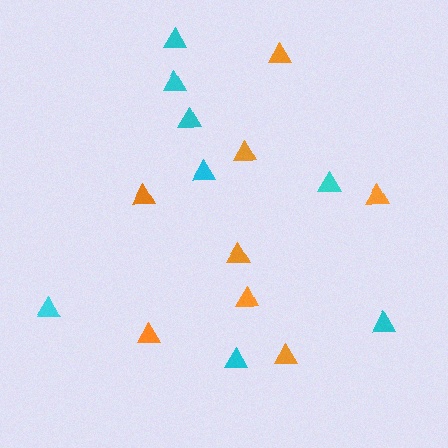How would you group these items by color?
There are 2 groups: one group of cyan triangles (8) and one group of orange triangles (8).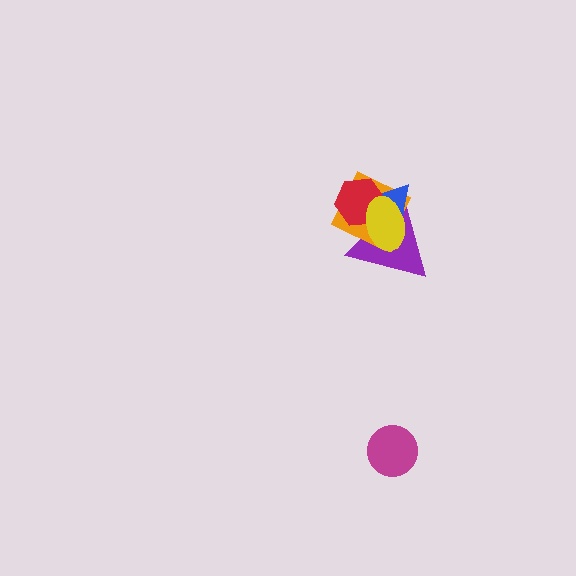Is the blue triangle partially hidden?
Yes, it is partially covered by another shape.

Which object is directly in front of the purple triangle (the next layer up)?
The orange diamond is directly in front of the purple triangle.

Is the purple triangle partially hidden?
Yes, it is partially covered by another shape.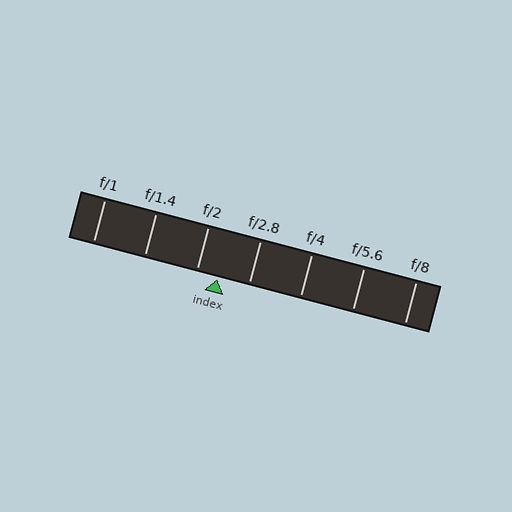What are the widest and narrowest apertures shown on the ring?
The widest aperture shown is f/1 and the narrowest is f/8.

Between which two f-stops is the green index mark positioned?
The index mark is between f/2 and f/2.8.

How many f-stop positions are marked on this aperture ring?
There are 7 f-stop positions marked.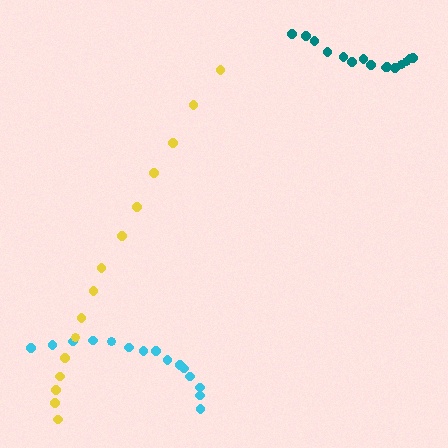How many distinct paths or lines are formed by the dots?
There are 3 distinct paths.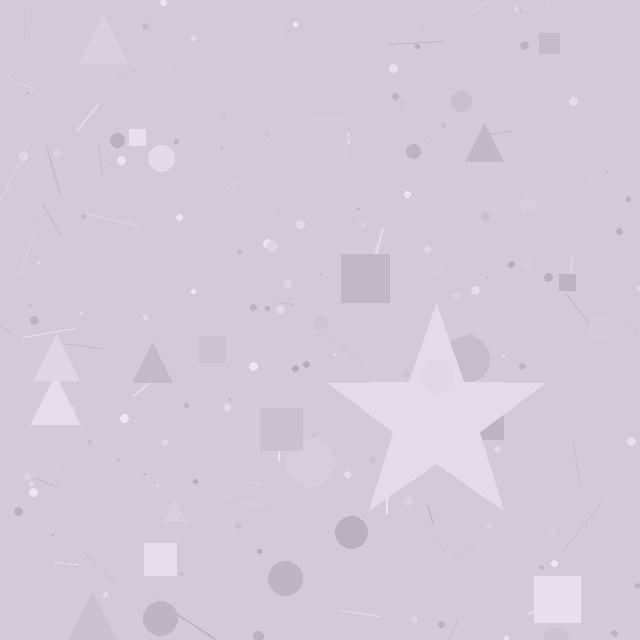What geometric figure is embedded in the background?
A star is embedded in the background.